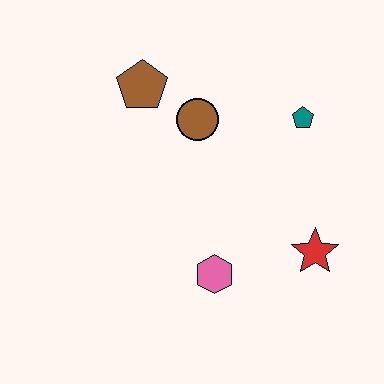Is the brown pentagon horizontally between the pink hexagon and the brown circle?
No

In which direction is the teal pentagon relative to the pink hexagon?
The teal pentagon is above the pink hexagon.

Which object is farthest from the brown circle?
The red star is farthest from the brown circle.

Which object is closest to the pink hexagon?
The red star is closest to the pink hexagon.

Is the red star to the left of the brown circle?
No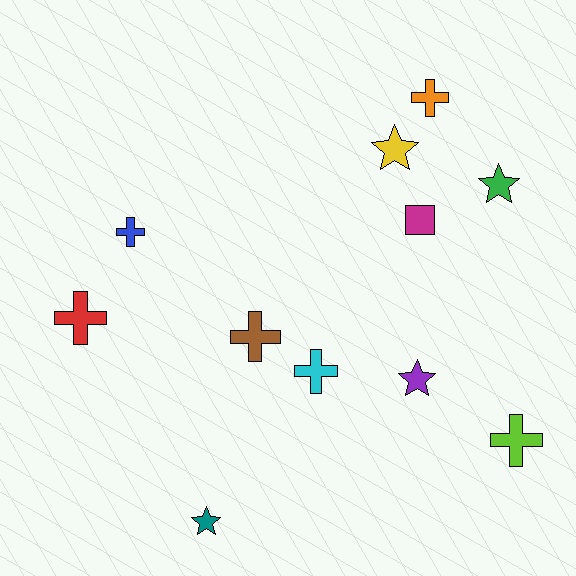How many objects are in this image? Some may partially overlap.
There are 11 objects.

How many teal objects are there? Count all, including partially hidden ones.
There is 1 teal object.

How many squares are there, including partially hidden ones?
There is 1 square.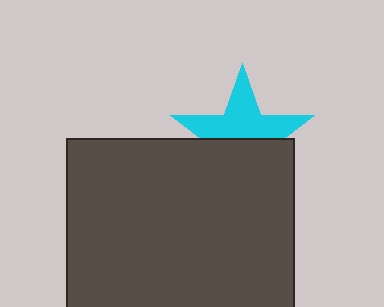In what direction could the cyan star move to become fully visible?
The cyan star could move up. That would shift it out from behind the dark gray square entirely.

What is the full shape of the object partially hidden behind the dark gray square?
The partially hidden object is a cyan star.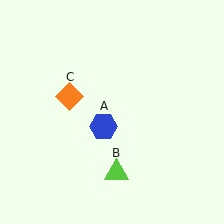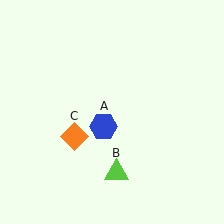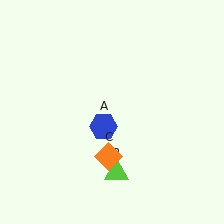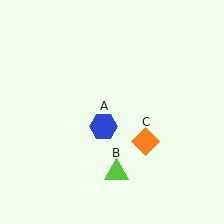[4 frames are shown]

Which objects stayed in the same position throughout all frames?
Blue hexagon (object A) and lime triangle (object B) remained stationary.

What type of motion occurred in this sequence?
The orange diamond (object C) rotated counterclockwise around the center of the scene.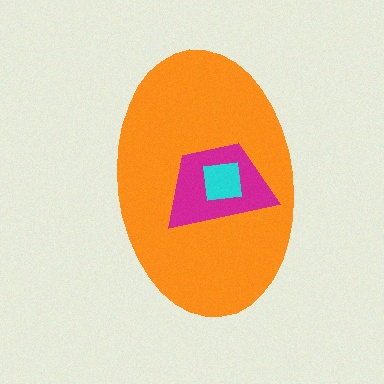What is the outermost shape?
The orange ellipse.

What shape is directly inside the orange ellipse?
The magenta trapezoid.